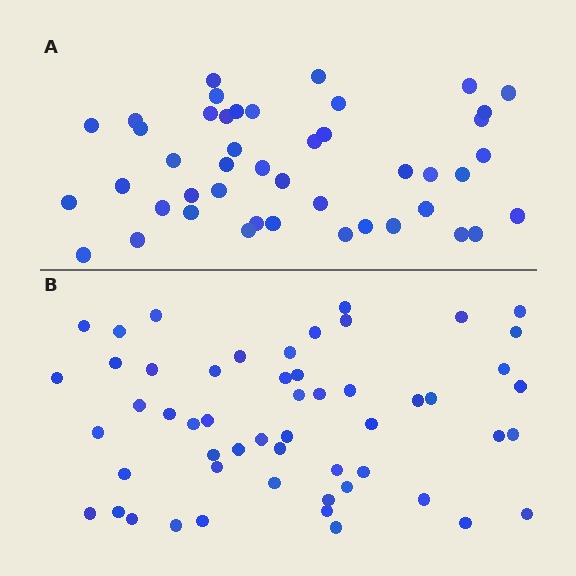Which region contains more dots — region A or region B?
Region B (the bottom region) has more dots.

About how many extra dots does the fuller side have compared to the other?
Region B has roughly 8 or so more dots than region A.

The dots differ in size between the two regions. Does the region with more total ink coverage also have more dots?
No. Region A has more total ink coverage because its dots are larger, but region B actually contains more individual dots. Total area can be misleading — the number of items is what matters here.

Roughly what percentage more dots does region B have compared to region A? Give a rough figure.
About 20% more.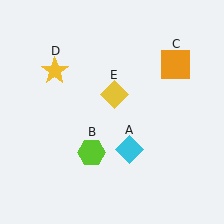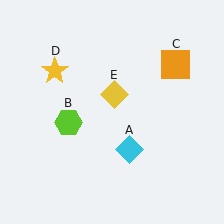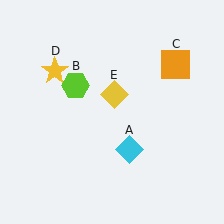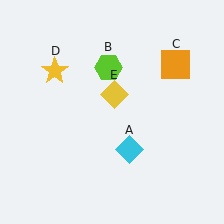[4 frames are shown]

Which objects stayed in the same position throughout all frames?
Cyan diamond (object A) and orange square (object C) and yellow star (object D) and yellow diamond (object E) remained stationary.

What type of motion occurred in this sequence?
The lime hexagon (object B) rotated clockwise around the center of the scene.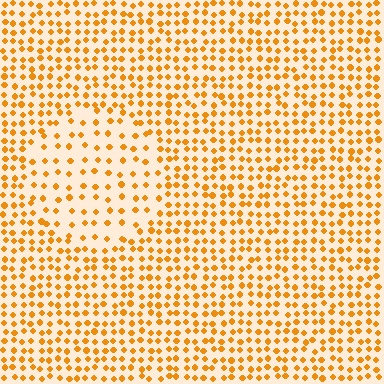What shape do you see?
I see a circle.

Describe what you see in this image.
The image contains small orange elements arranged at two different densities. A circle-shaped region is visible where the elements are less densely packed than the surrounding area.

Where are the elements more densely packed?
The elements are more densely packed outside the circle boundary.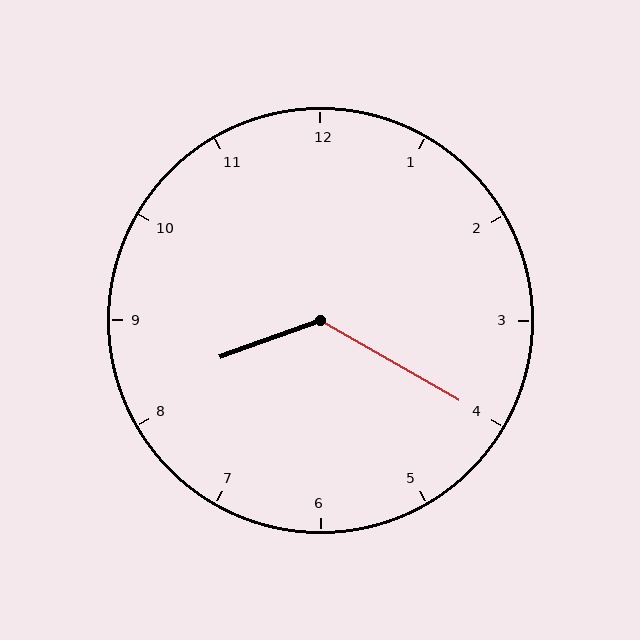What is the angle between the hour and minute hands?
Approximately 130 degrees.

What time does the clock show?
8:20.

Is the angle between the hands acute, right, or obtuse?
It is obtuse.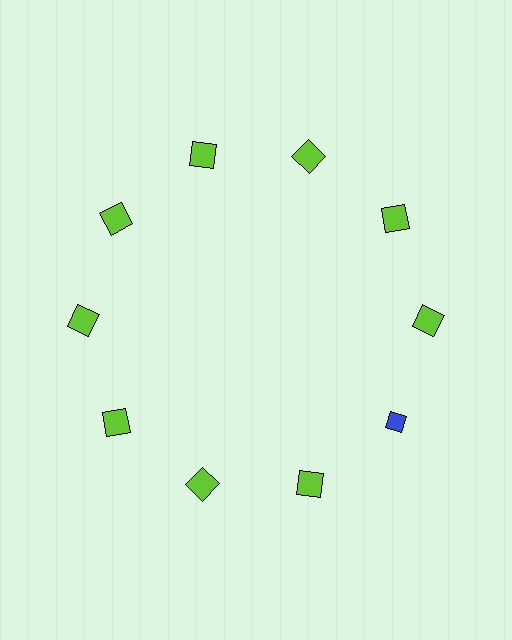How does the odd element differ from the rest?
It differs in both color (blue instead of lime) and shape (diamond instead of square).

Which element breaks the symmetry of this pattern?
The blue diamond at roughly the 4 o'clock position breaks the symmetry. All other shapes are lime squares.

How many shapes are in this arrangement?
There are 10 shapes arranged in a ring pattern.